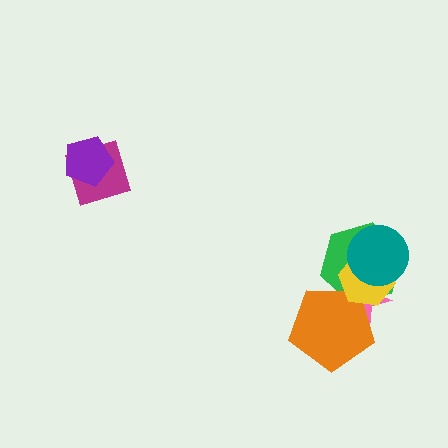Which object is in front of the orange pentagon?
The yellow hexagon is in front of the orange pentagon.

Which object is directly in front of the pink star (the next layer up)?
The green hexagon is directly in front of the pink star.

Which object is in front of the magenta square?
The purple pentagon is in front of the magenta square.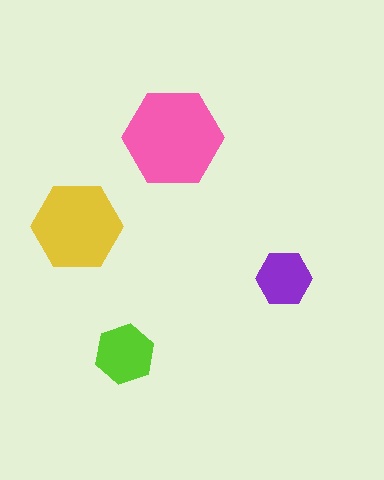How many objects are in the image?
There are 4 objects in the image.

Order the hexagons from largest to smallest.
the pink one, the yellow one, the lime one, the purple one.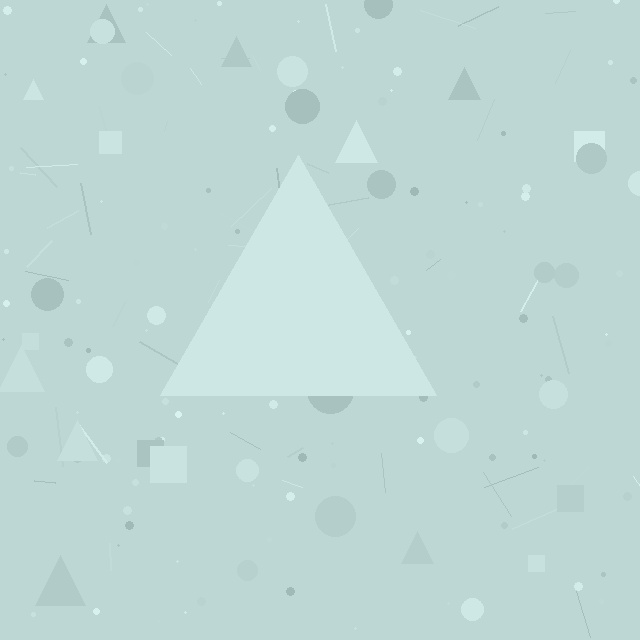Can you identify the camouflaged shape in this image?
The camouflaged shape is a triangle.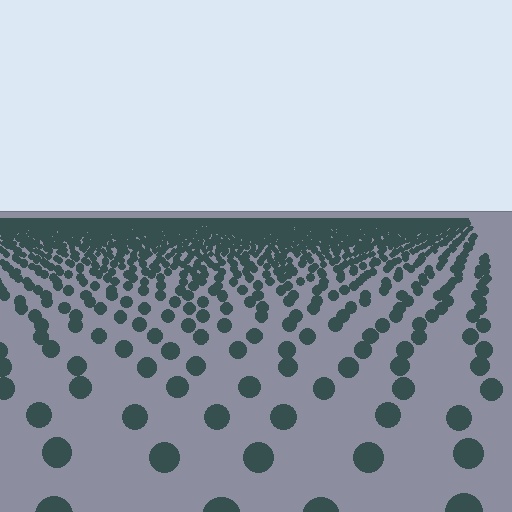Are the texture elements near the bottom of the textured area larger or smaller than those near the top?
Larger. Near the bottom, elements are closer to the viewer and appear at a bigger on-screen size.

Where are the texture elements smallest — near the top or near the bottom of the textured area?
Near the top.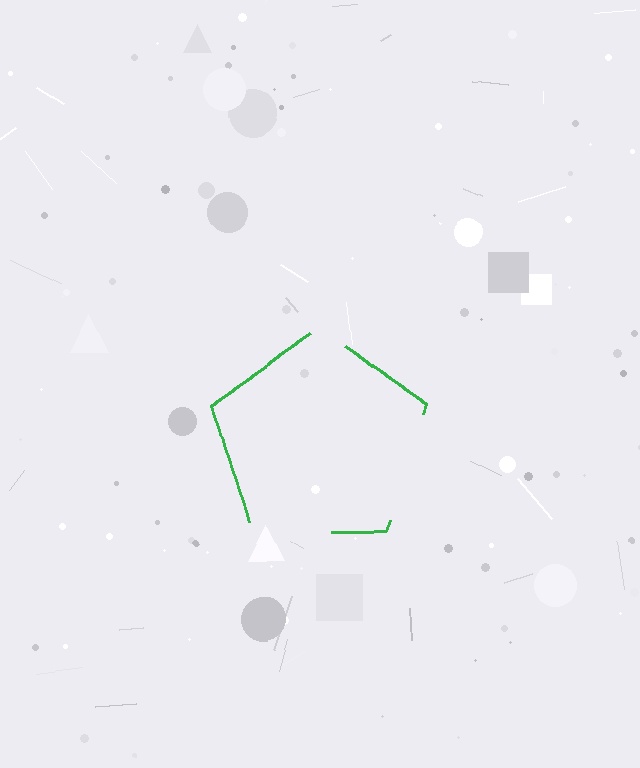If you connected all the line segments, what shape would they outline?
They would outline a pentagon.